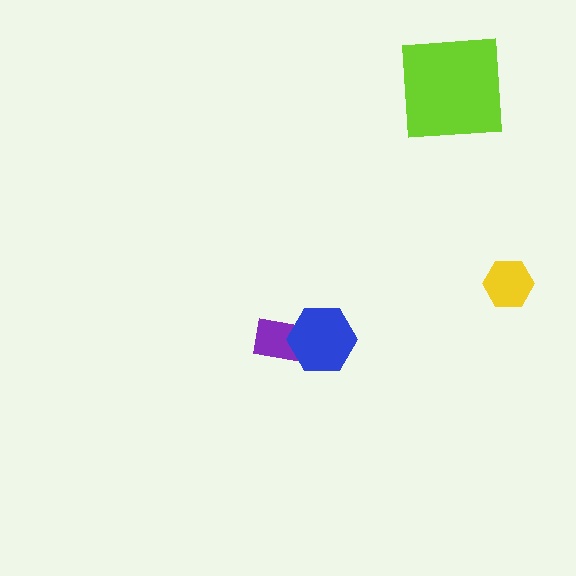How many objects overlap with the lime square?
0 objects overlap with the lime square.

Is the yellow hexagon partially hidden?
No, no other shape covers it.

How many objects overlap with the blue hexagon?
1 object overlaps with the blue hexagon.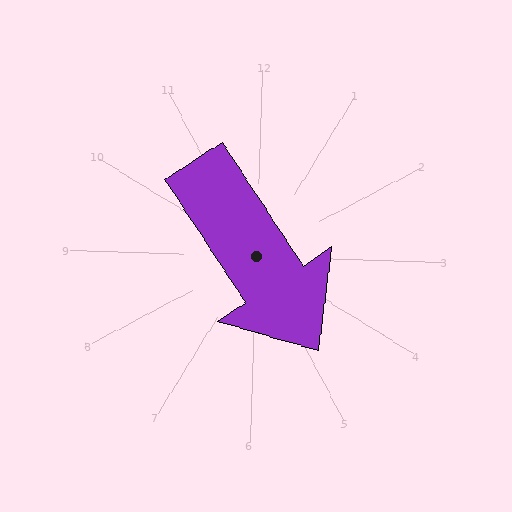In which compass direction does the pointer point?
Southeast.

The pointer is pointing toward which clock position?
Roughly 5 o'clock.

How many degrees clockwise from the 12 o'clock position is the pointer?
Approximately 145 degrees.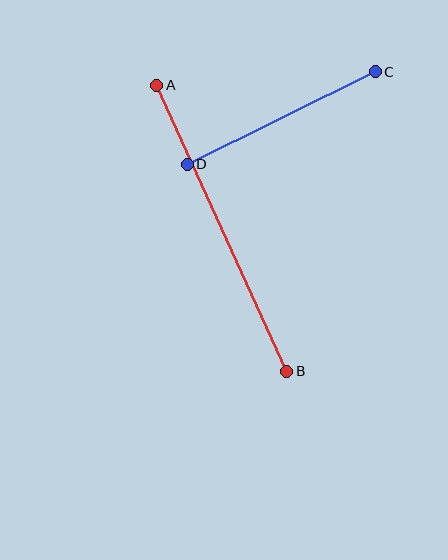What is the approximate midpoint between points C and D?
The midpoint is at approximately (281, 118) pixels.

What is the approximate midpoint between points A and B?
The midpoint is at approximately (222, 228) pixels.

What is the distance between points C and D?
The distance is approximately 209 pixels.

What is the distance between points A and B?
The distance is approximately 314 pixels.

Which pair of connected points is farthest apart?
Points A and B are farthest apart.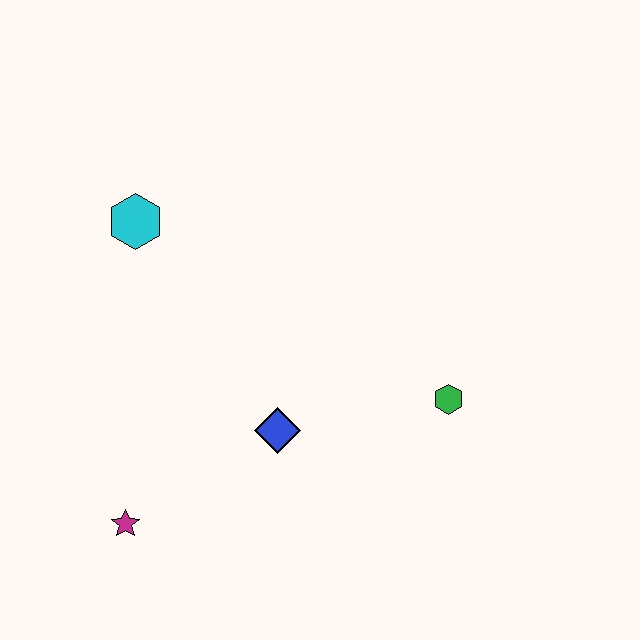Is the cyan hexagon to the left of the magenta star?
No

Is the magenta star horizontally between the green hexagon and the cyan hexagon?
No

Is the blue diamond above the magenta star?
Yes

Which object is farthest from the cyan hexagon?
The green hexagon is farthest from the cyan hexagon.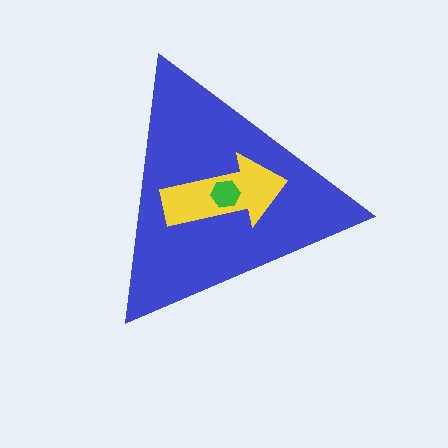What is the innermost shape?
The green hexagon.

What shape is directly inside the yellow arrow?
The green hexagon.